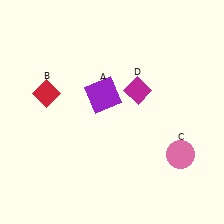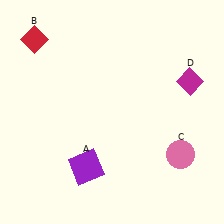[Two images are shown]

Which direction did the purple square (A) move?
The purple square (A) moved down.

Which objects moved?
The objects that moved are: the purple square (A), the red diamond (B), the magenta diamond (D).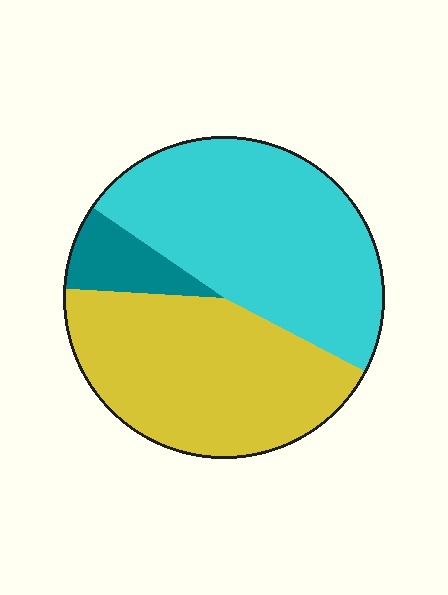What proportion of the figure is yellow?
Yellow takes up about two fifths (2/5) of the figure.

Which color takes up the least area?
Teal, at roughly 10%.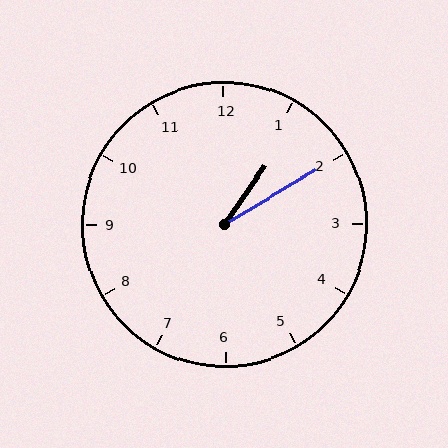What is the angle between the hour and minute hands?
Approximately 25 degrees.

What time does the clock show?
1:10.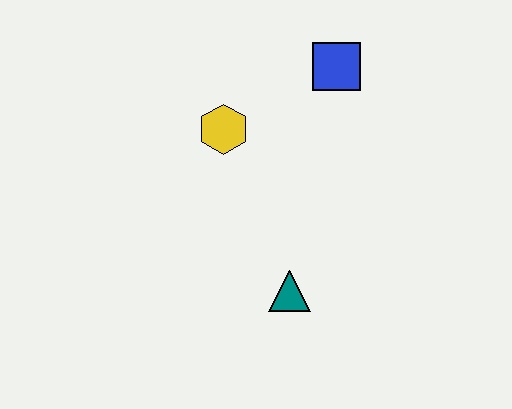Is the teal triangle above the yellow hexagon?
No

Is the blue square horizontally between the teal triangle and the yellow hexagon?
No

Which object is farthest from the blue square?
The teal triangle is farthest from the blue square.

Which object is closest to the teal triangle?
The yellow hexagon is closest to the teal triangle.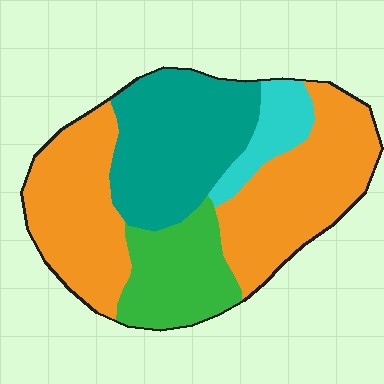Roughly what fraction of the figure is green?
Green takes up about one sixth (1/6) of the figure.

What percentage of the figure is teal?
Teal covers about 25% of the figure.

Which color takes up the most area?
Orange, at roughly 50%.